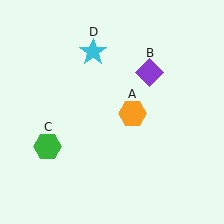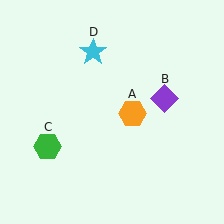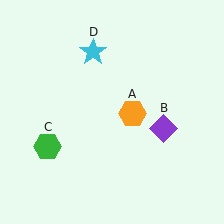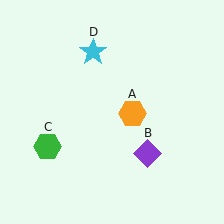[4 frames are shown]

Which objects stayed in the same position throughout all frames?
Orange hexagon (object A) and green hexagon (object C) and cyan star (object D) remained stationary.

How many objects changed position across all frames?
1 object changed position: purple diamond (object B).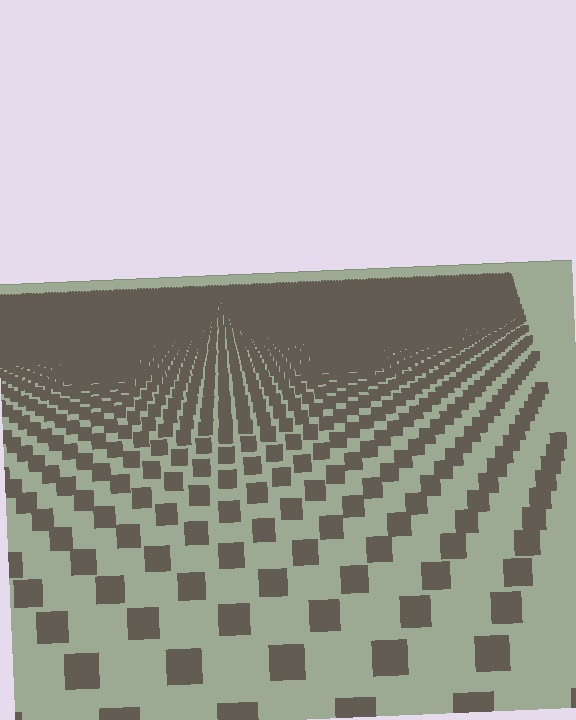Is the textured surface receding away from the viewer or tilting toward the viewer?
The surface is receding away from the viewer. Texture elements get smaller and denser toward the top.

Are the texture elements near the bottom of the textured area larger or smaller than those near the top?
Larger. Near the bottom, elements are closer to the viewer and appear at a bigger on-screen size.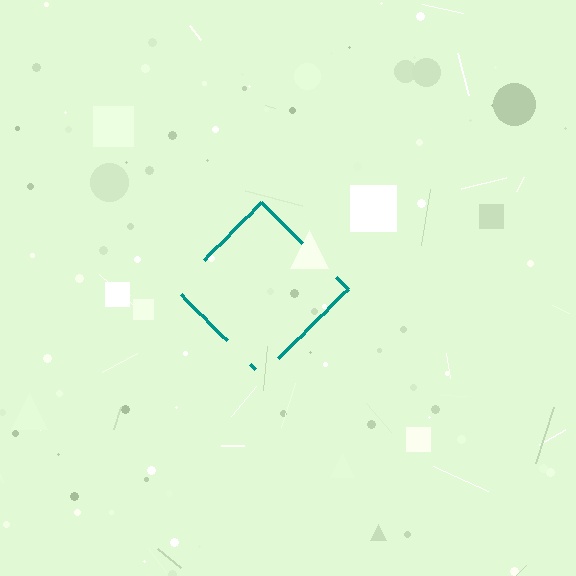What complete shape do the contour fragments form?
The contour fragments form a diamond.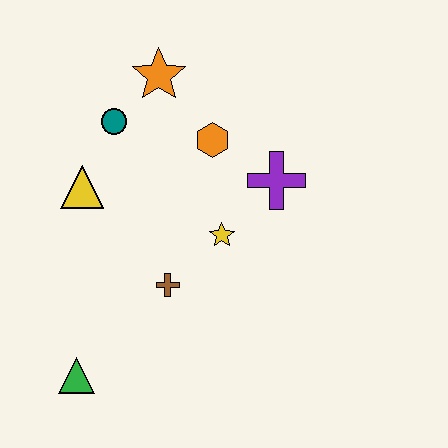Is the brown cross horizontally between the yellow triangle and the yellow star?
Yes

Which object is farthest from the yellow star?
The green triangle is farthest from the yellow star.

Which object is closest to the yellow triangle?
The teal circle is closest to the yellow triangle.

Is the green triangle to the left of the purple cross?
Yes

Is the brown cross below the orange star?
Yes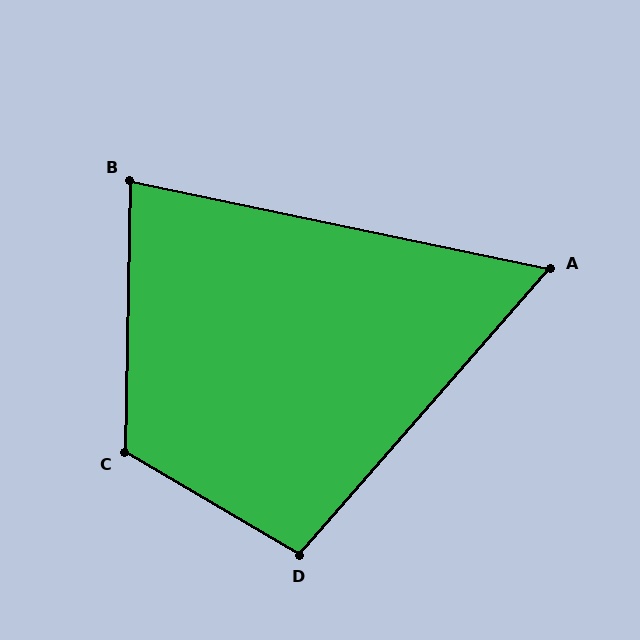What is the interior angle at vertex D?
Approximately 101 degrees (obtuse).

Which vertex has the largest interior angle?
C, at approximately 119 degrees.